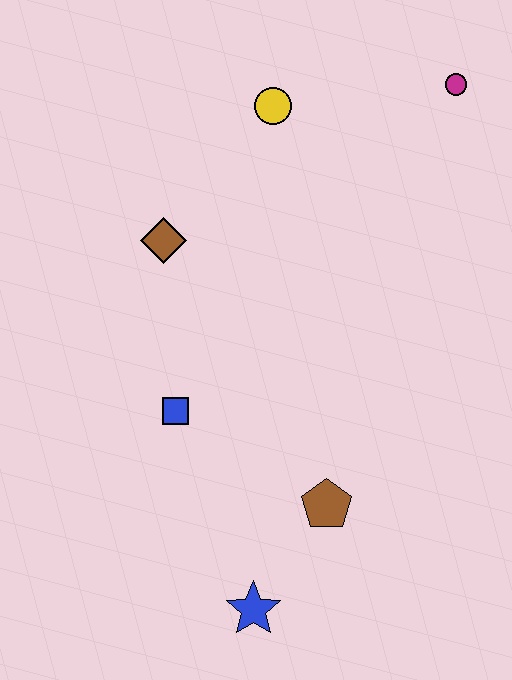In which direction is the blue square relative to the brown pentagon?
The blue square is to the left of the brown pentagon.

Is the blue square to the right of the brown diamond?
Yes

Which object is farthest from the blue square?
The magenta circle is farthest from the blue square.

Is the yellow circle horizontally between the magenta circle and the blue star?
Yes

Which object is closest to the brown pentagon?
The blue star is closest to the brown pentagon.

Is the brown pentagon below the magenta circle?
Yes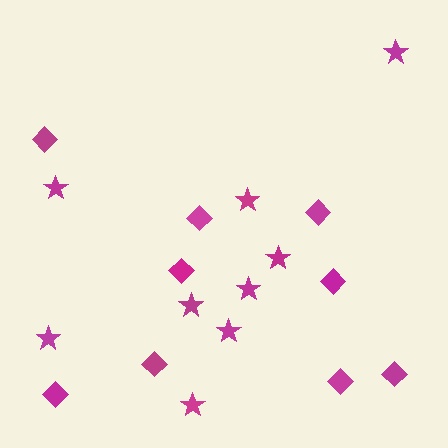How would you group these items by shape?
There are 2 groups: one group of diamonds (9) and one group of stars (9).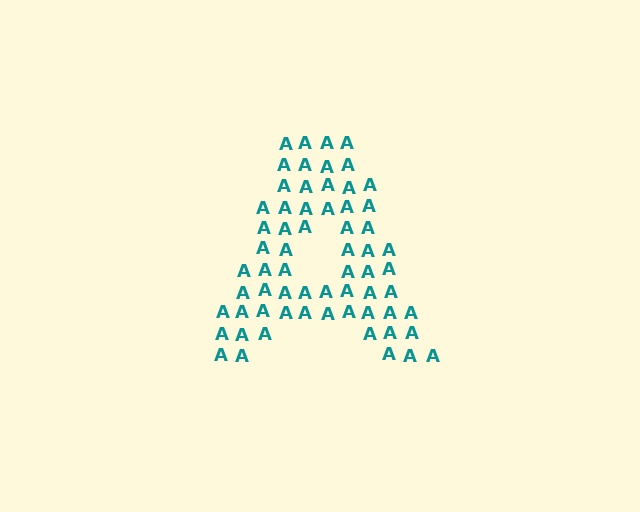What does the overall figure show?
The overall figure shows the letter A.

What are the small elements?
The small elements are letter A's.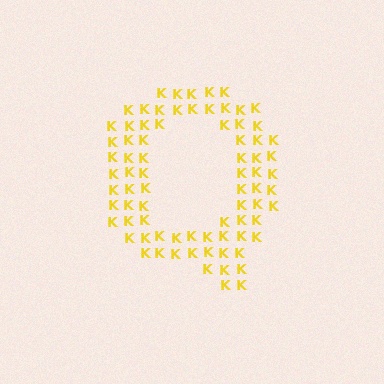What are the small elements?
The small elements are letter K's.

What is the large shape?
The large shape is the letter Q.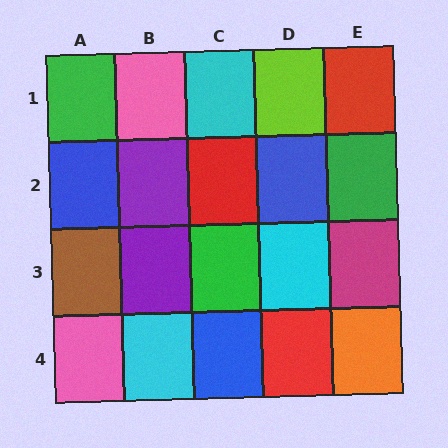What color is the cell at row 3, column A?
Brown.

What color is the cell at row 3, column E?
Magenta.